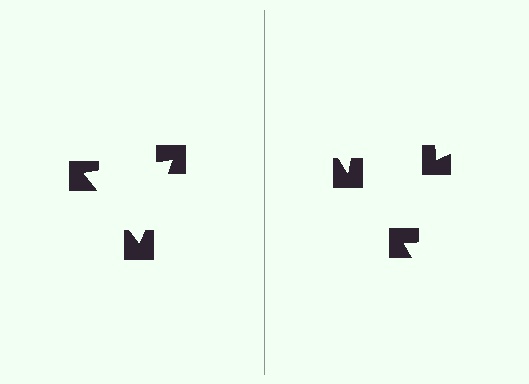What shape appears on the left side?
An illusory triangle.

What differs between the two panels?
The notched squares are positioned identically on both sides; only the wedge orientations differ. On the left they align to a triangle; on the right they are misaligned.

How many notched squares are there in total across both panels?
6 — 3 on each side.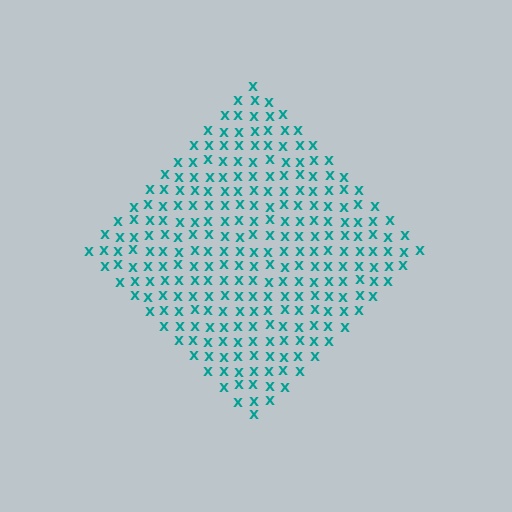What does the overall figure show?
The overall figure shows a diamond.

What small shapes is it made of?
It is made of small letter X's.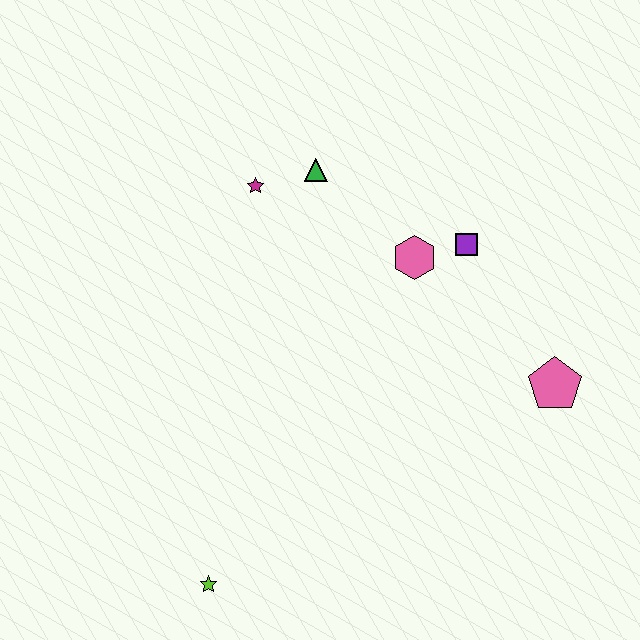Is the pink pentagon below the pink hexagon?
Yes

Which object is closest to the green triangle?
The magenta star is closest to the green triangle.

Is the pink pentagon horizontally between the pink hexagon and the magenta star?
No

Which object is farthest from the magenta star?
The lime star is farthest from the magenta star.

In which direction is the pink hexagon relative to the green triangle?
The pink hexagon is to the right of the green triangle.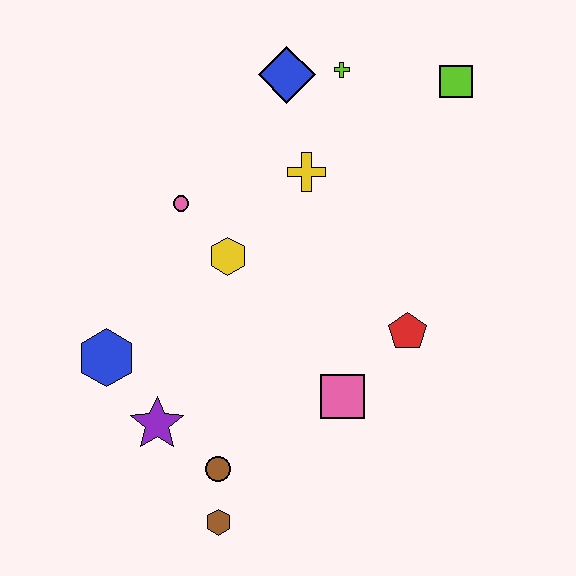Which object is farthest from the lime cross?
The brown hexagon is farthest from the lime cross.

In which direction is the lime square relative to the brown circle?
The lime square is above the brown circle.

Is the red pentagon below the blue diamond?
Yes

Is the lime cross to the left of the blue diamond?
No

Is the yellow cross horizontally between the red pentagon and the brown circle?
Yes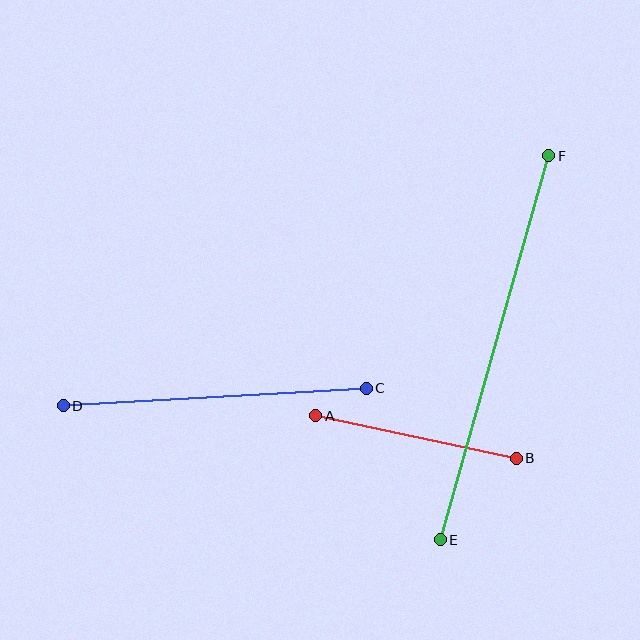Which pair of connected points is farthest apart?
Points E and F are farthest apart.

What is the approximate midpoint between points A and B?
The midpoint is at approximately (416, 437) pixels.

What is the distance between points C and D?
The distance is approximately 303 pixels.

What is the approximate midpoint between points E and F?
The midpoint is at approximately (494, 348) pixels.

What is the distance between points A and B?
The distance is approximately 205 pixels.